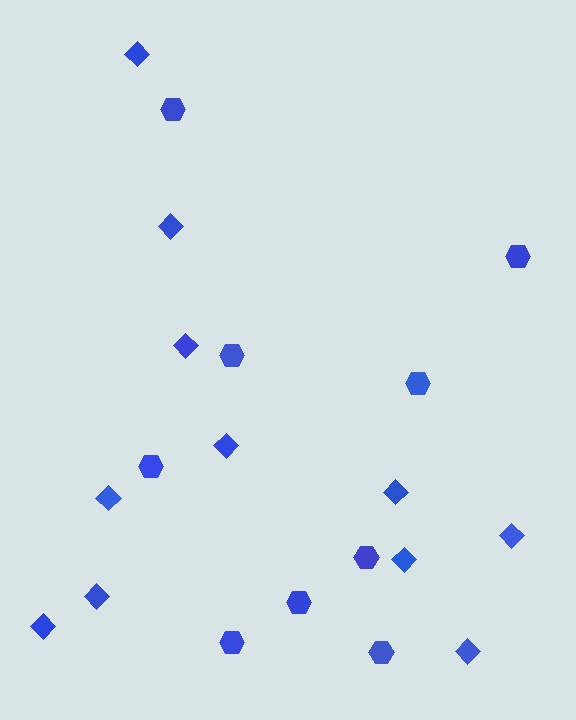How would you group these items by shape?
There are 2 groups: one group of hexagons (9) and one group of diamonds (11).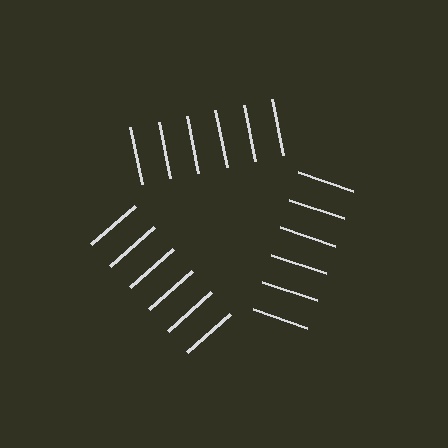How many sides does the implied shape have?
3 sides — the line-ends trace a triangle.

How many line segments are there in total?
18 — 6 along each of the 3 edges.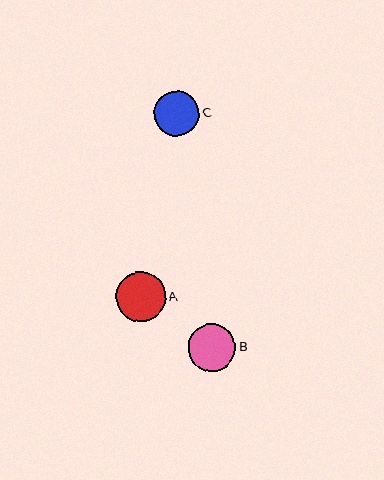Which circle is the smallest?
Circle C is the smallest with a size of approximately 45 pixels.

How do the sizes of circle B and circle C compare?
Circle B and circle C are approximately the same size.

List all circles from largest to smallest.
From largest to smallest: A, B, C.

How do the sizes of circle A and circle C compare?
Circle A and circle C are approximately the same size.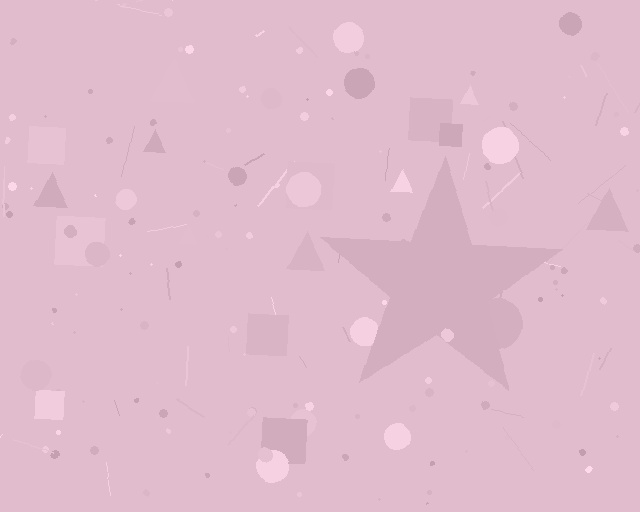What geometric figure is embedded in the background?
A star is embedded in the background.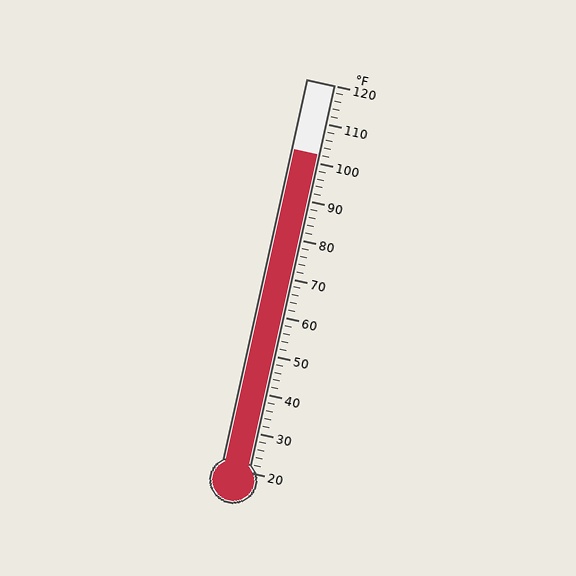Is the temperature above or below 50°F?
The temperature is above 50°F.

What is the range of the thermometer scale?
The thermometer scale ranges from 20°F to 120°F.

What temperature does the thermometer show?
The thermometer shows approximately 102°F.